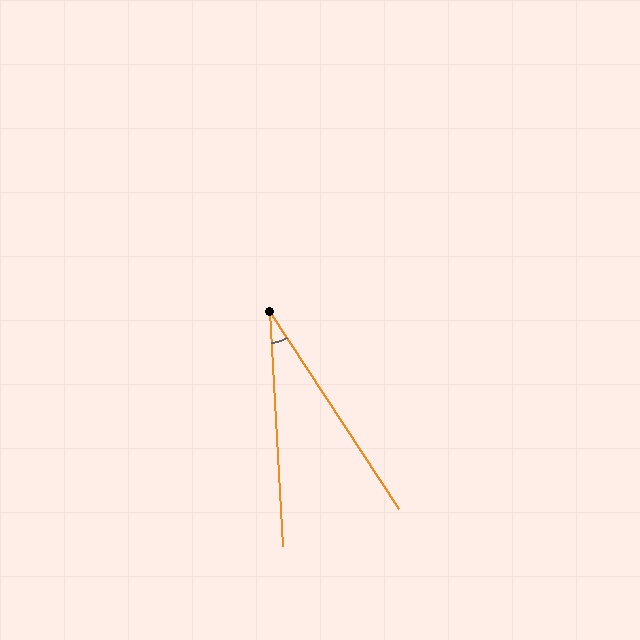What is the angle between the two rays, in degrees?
Approximately 30 degrees.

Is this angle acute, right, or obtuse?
It is acute.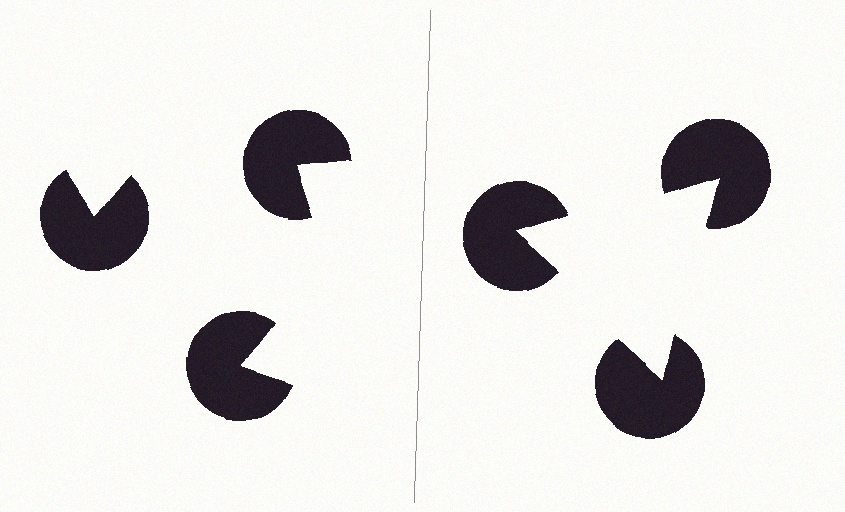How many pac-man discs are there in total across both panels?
6 — 3 on each side.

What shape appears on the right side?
An illusory triangle.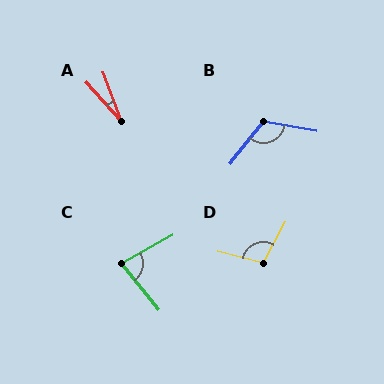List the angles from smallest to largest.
A (22°), C (80°), D (105°), B (119°).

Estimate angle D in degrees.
Approximately 105 degrees.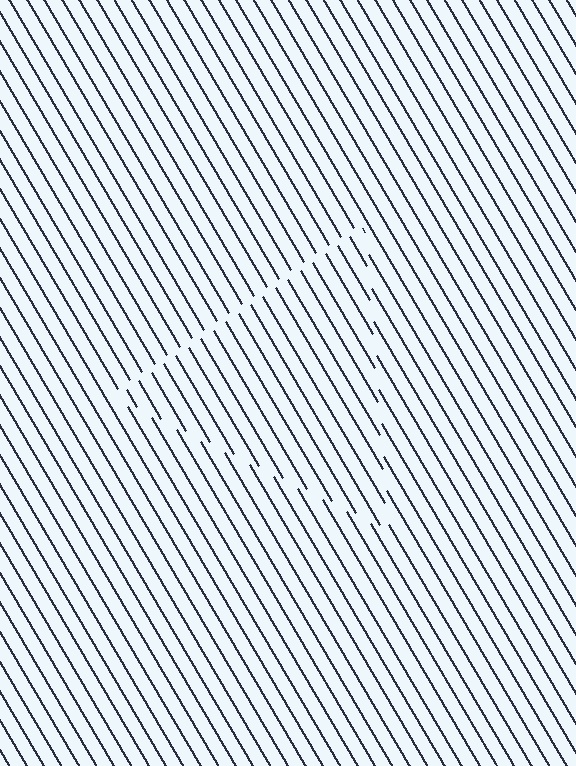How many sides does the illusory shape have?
3 sides — the line-ends trace a triangle.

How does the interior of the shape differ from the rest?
The interior of the shape contains the same grating, shifted by half a period — the contour is defined by the phase discontinuity where line-ends from the inner and outer gratings abut.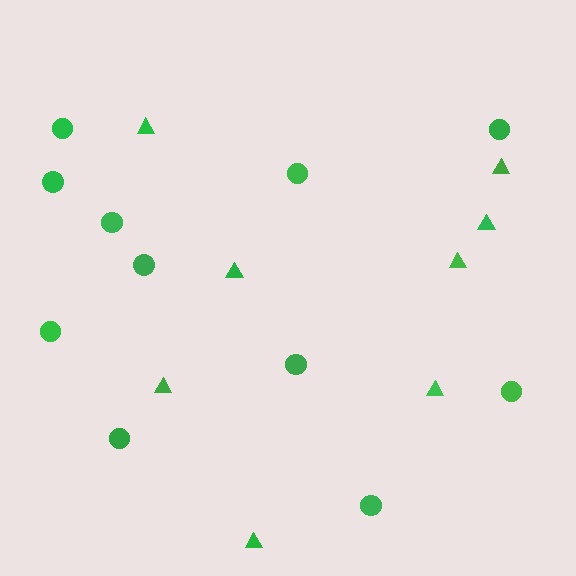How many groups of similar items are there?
There are 2 groups: one group of triangles (8) and one group of circles (11).